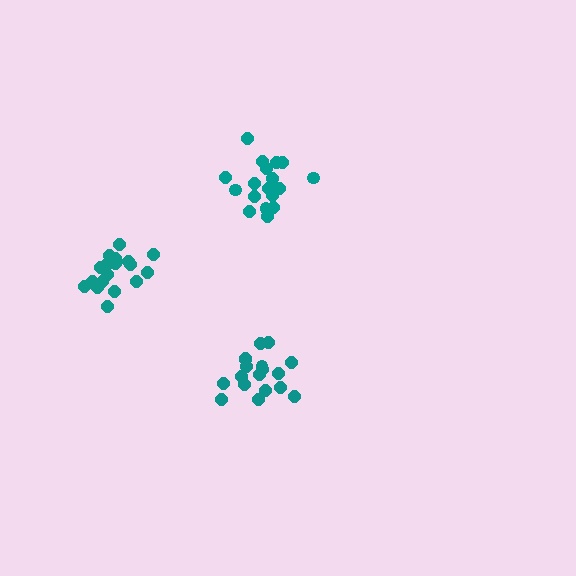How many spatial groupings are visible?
There are 3 spatial groupings.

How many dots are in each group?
Group 1: 18 dots, Group 2: 19 dots, Group 3: 18 dots (55 total).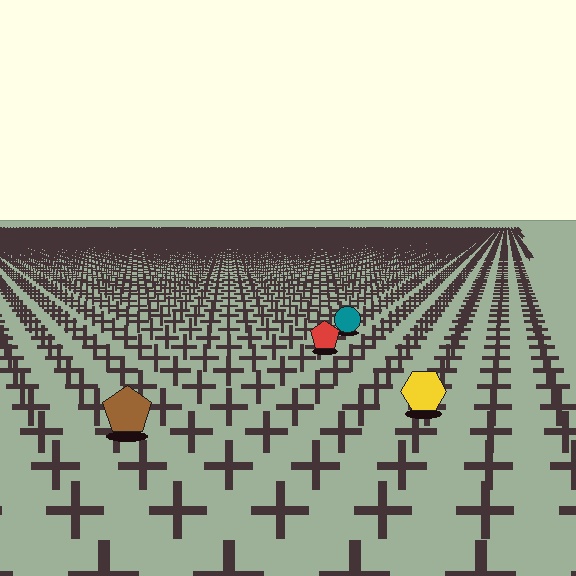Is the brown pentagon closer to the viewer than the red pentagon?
Yes. The brown pentagon is closer — you can tell from the texture gradient: the ground texture is coarser near it.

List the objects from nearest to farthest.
From nearest to farthest: the brown pentagon, the yellow hexagon, the red pentagon, the teal circle.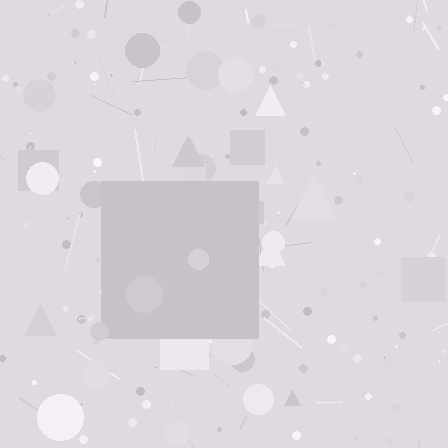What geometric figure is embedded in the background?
A square is embedded in the background.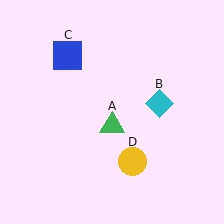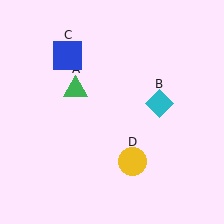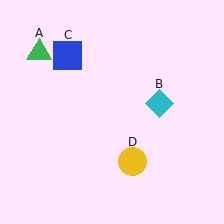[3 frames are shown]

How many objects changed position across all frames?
1 object changed position: green triangle (object A).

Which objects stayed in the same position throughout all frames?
Cyan diamond (object B) and blue square (object C) and yellow circle (object D) remained stationary.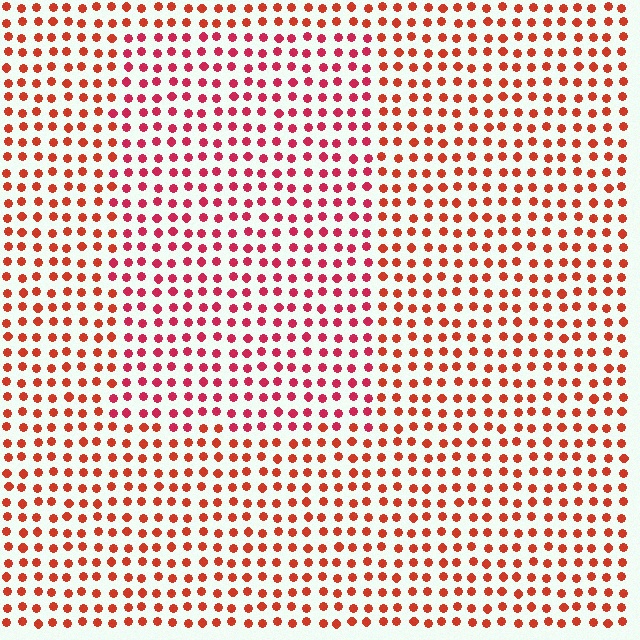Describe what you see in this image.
The image is filled with small red elements in a uniform arrangement. A rectangle-shaped region is visible where the elements are tinted to a slightly different hue, forming a subtle color boundary.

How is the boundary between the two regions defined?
The boundary is defined purely by a slight shift in hue (about 24 degrees). Spacing, size, and orientation are identical on both sides.